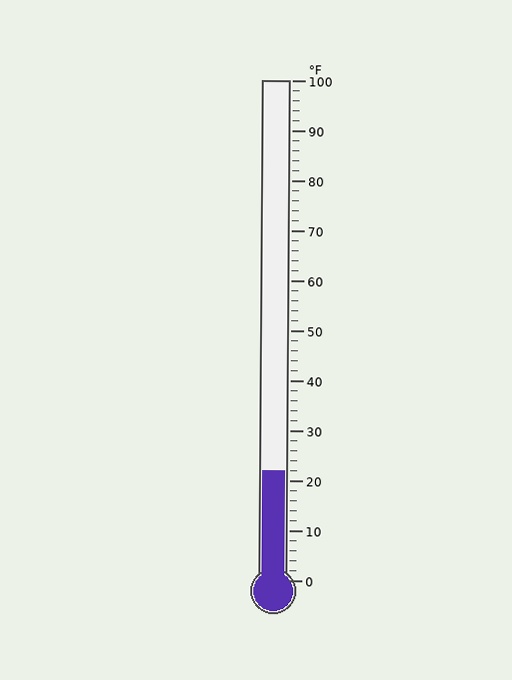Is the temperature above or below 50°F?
The temperature is below 50°F.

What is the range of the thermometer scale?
The thermometer scale ranges from 0°F to 100°F.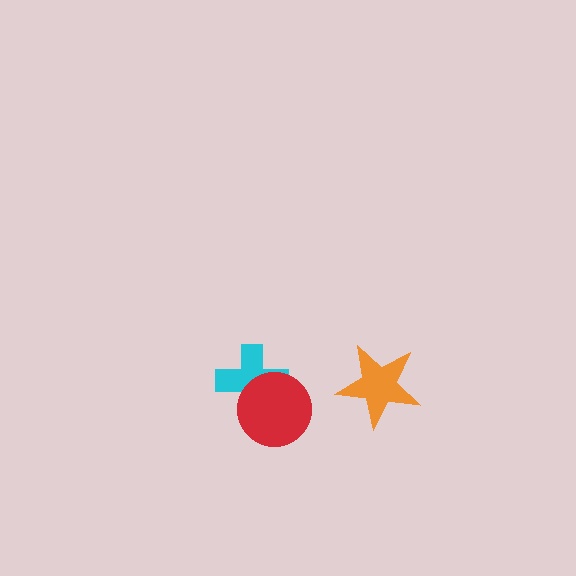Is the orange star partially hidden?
No, no other shape covers it.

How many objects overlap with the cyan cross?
1 object overlaps with the cyan cross.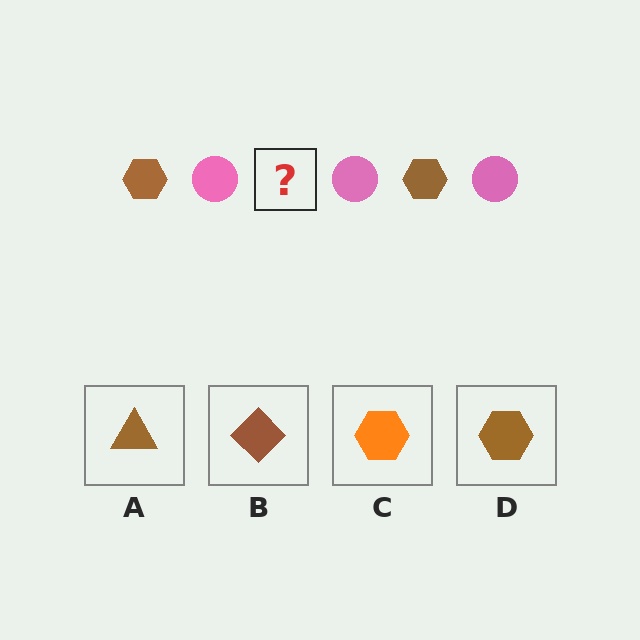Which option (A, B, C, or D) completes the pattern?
D.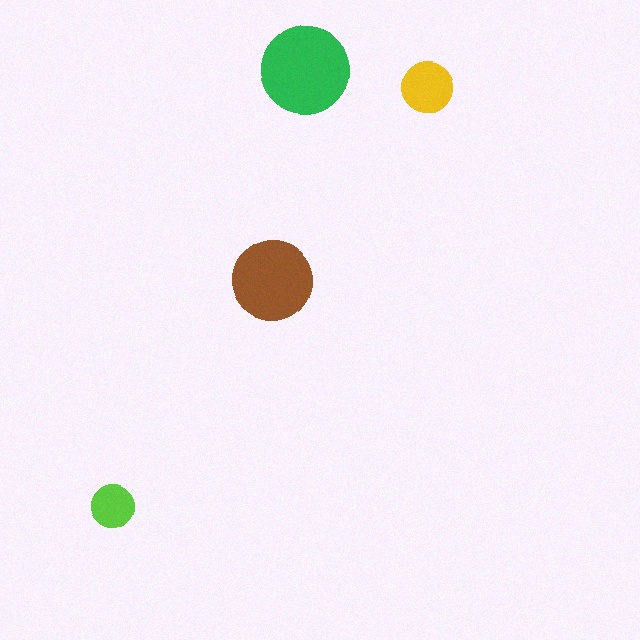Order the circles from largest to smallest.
the green one, the brown one, the yellow one, the lime one.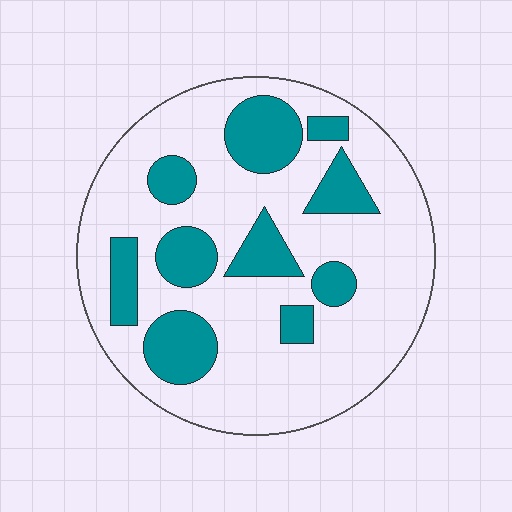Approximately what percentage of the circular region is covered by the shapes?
Approximately 25%.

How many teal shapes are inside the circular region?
10.